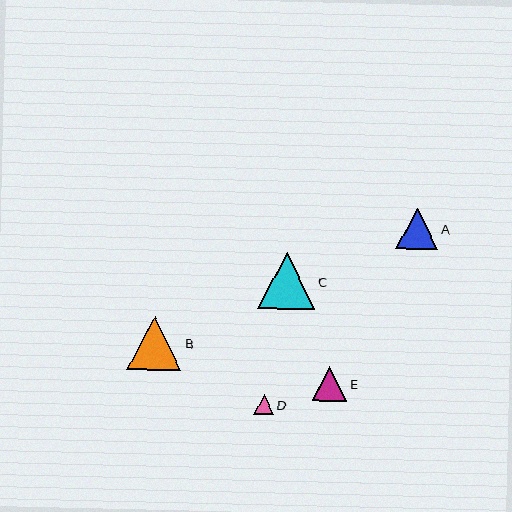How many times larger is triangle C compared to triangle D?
Triangle C is approximately 2.8 times the size of triangle D.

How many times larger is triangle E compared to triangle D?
Triangle E is approximately 1.7 times the size of triangle D.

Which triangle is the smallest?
Triangle D is the smallest with a size of approximately 20 pixels.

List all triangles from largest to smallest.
From largest to smallest: C, B, A, E, D.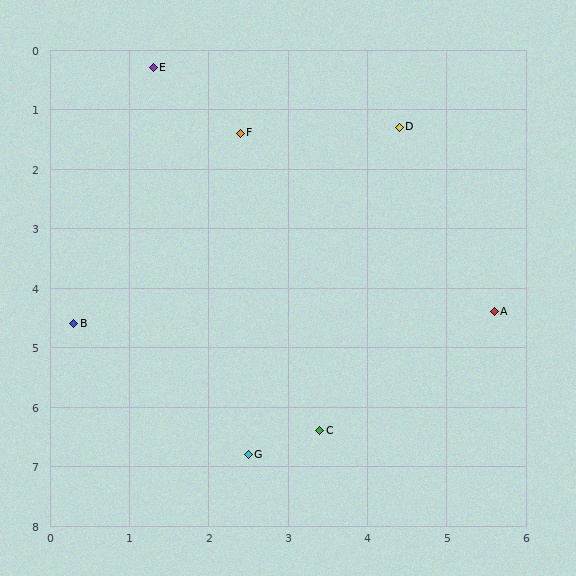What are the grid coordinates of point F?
Point F is at approximately (2.4, 1.4).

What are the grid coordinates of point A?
Point A is at approximately (5.6, 4.4).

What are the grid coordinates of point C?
Point C is at approximately (3.4, 6.4).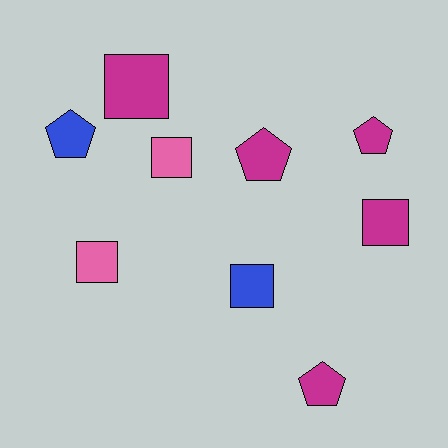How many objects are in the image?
There are 9 objects.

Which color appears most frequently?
Magenta, with 5 objects.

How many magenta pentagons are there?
There are 3 magenta pentagons.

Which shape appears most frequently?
Square, with 5 objects.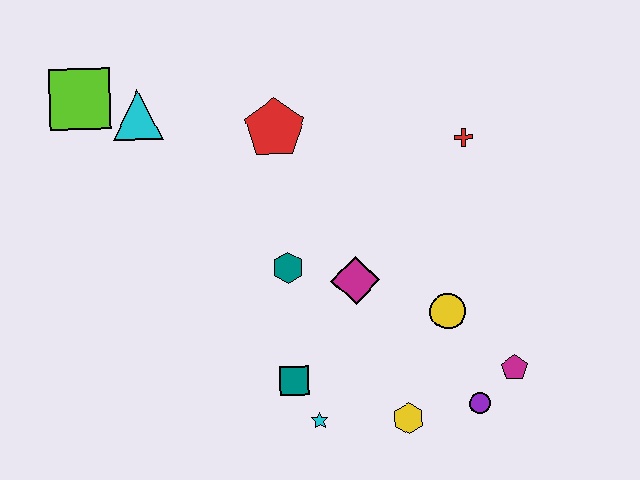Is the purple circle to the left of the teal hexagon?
No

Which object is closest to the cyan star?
The teal square is closest to the cyan star.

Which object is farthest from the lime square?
The magenta pentagon is farthest from the lime square.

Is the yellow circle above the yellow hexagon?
Yes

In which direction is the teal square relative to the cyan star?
The teal square is above the cyan star.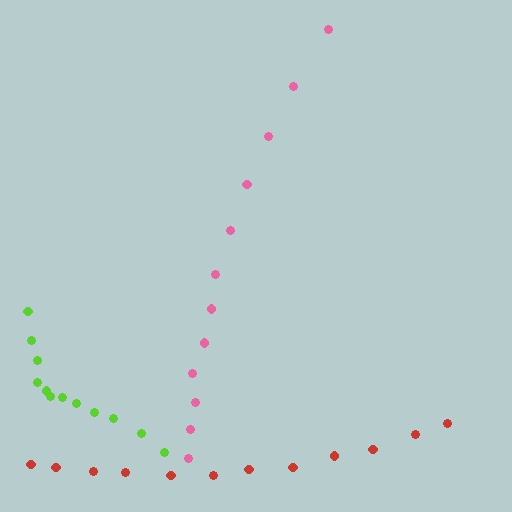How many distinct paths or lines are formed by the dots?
There are 3 distinct paths.